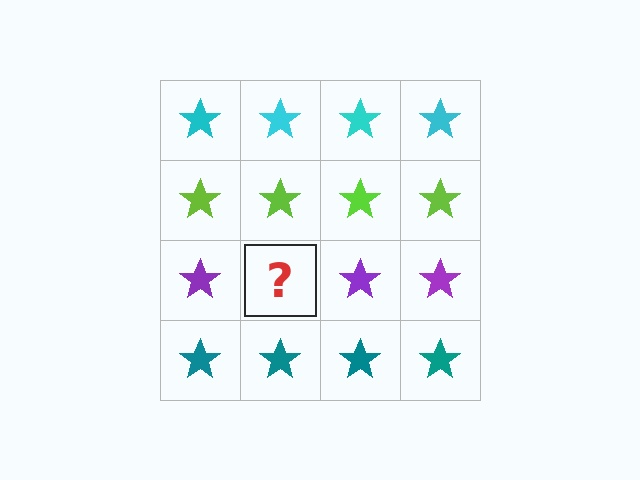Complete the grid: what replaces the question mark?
The question mark should be replaced with a purple star.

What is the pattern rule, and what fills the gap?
The rule is that each row has a consistent color. The gap should be filled with a purple star.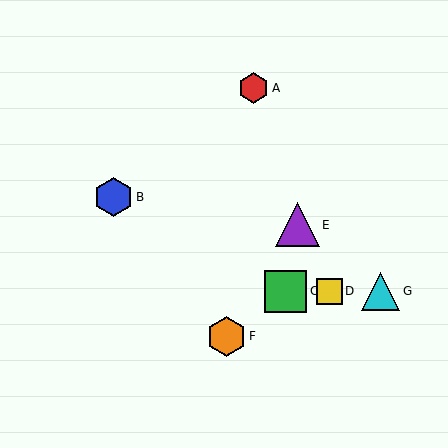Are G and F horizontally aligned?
No, G is at y≈291 and F is at y≈336.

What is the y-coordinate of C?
Object C is at y≈291.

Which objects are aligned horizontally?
Objects C, D, G are aligned horizontally.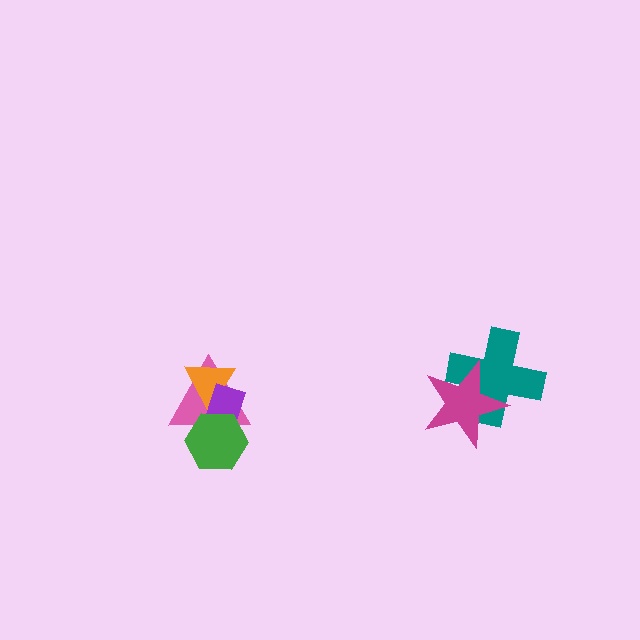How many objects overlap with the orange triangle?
2 objects overlap with the orange triangle.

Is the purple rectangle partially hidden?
Yes, it is partially covered by another shape.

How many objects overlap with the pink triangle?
3 objects overlap with the pink triangle.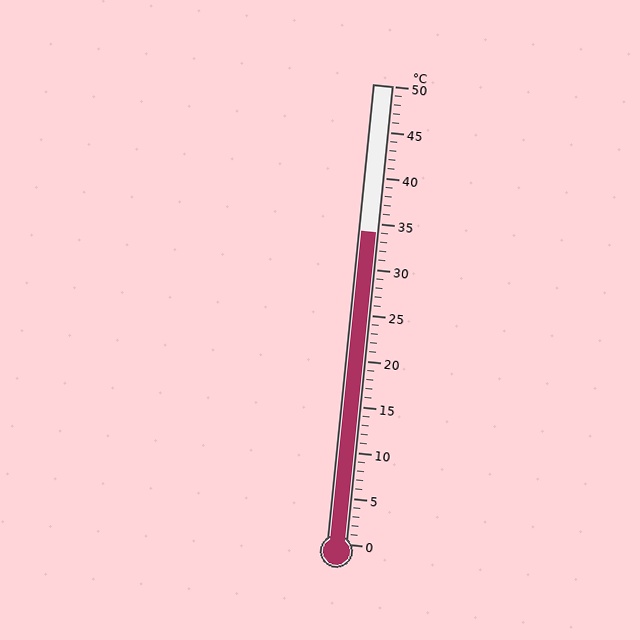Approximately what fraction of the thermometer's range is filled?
The thermometer is filled to approximately 70% of its range.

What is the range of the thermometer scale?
The thermometer scale ranges from 0°C to 50°C.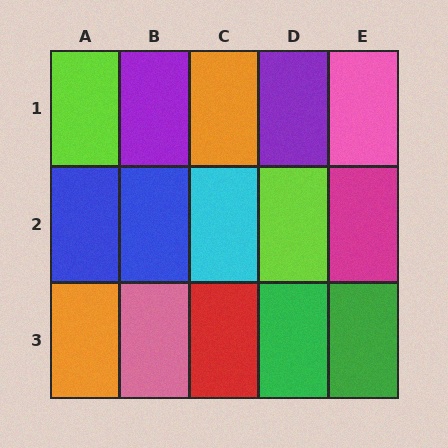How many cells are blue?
2 cells are blue.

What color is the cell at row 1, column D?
Purple.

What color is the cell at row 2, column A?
Blue.